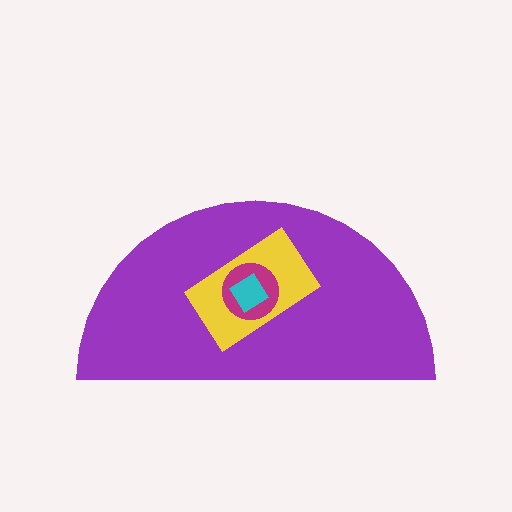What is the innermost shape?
The cyan diamond.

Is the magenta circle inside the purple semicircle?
Yes.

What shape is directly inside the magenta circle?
The cyan diamond.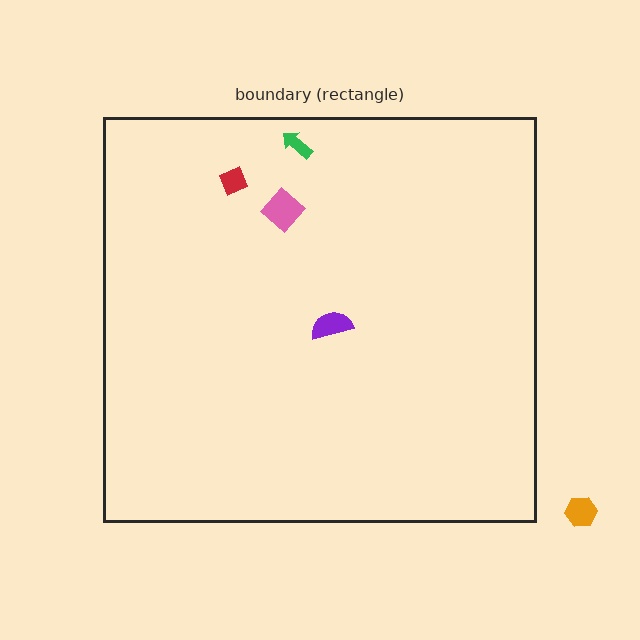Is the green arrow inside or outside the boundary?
Inside.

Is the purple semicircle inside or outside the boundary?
Inside.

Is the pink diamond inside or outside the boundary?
Inside.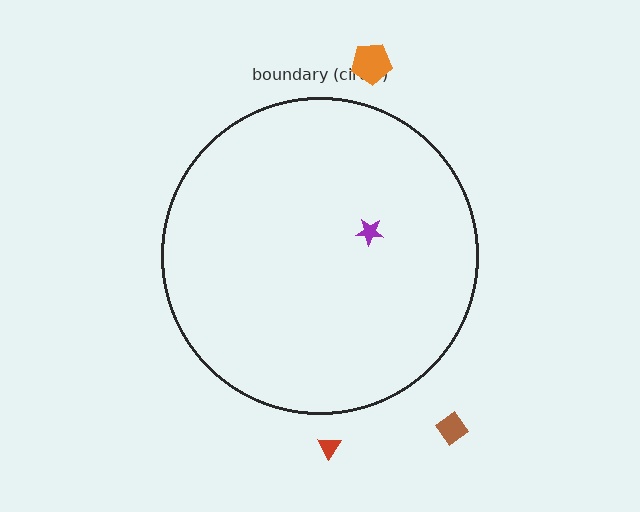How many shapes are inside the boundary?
1 inside, 3 outside.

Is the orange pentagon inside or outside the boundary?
Outside.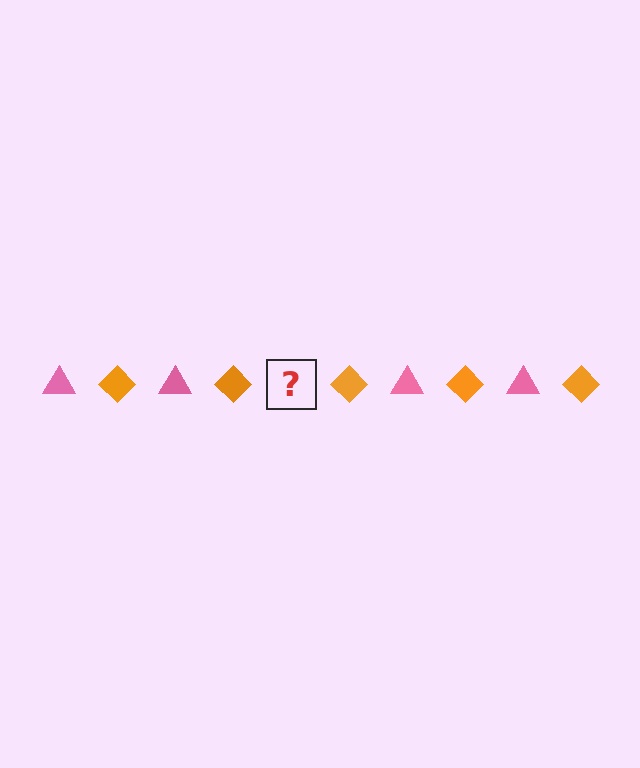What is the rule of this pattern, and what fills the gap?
The rule is that the pattern alternates between pink triangle and orange diamond. The gap should be filled with a pink triangle.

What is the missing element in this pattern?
The missing element is a pink triangle.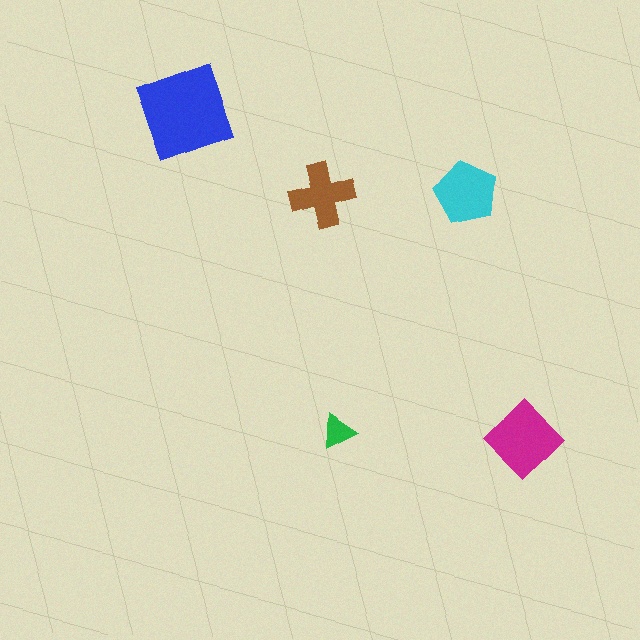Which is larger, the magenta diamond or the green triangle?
The magenta diamond.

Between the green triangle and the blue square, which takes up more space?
The blue square.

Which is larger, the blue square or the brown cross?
The blue square.